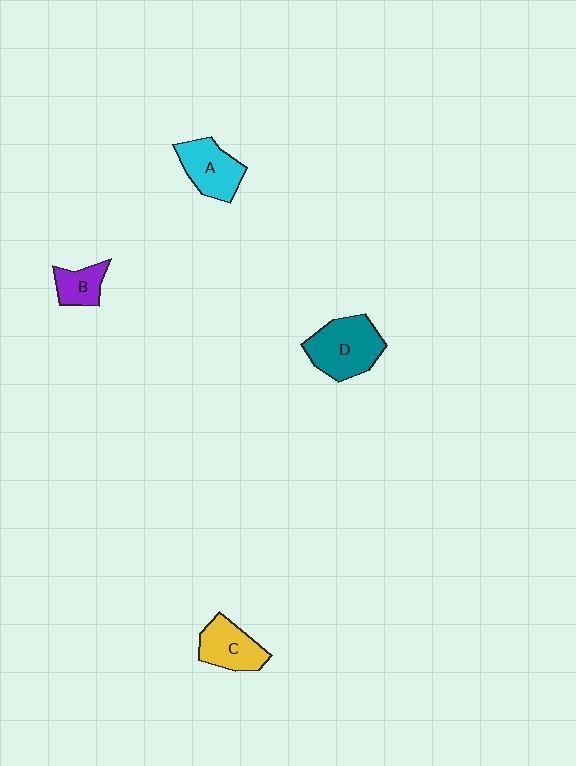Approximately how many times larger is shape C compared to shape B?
Approximately 1.5 times.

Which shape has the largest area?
Shape D (teal).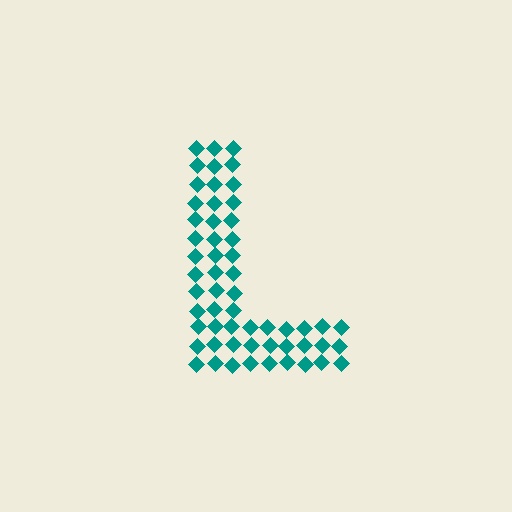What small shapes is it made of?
It is made of small diamonds.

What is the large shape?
The large shape is the letter L.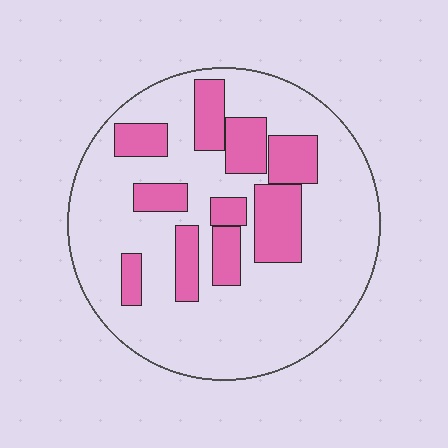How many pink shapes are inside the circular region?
10.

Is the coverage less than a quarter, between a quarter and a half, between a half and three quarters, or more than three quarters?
Between a quarter and a half.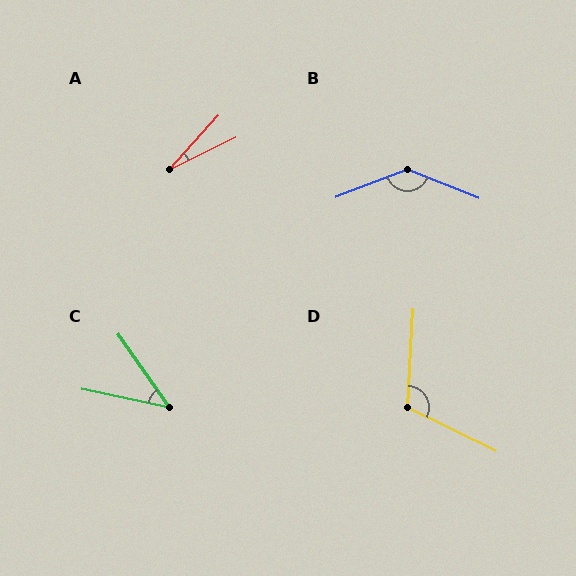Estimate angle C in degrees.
Approximately 43 degrees.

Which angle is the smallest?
A, at approximately 22 degrees.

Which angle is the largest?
B, at approximately 137 degrees.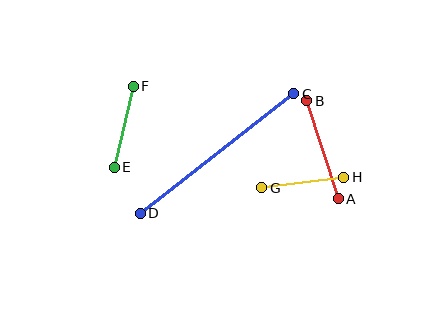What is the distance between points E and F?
The distance is approximately 84 pixels.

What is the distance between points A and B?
The distance is approximately 103 pixels.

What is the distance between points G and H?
The distance is approximately 82 pixels.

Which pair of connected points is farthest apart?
Points C and D are farthest apart.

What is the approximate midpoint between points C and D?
The midpoint is at approximately (217, 154) pixels.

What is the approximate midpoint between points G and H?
The midpoint is at approximately (303, 182) pixels.